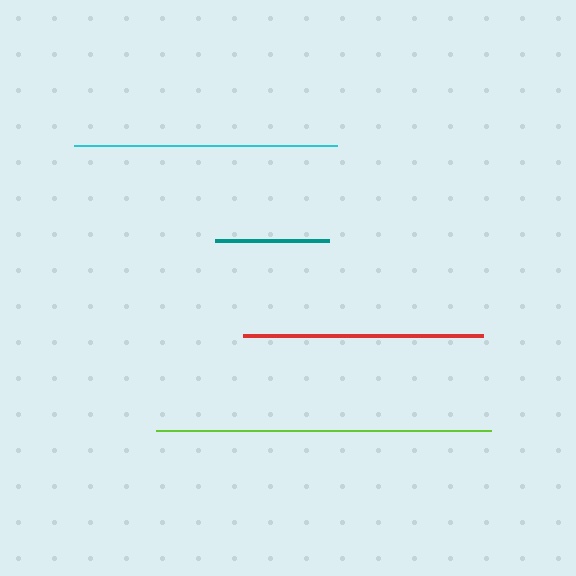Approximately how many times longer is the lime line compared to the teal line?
The lime line is approximately 2.9 times the length of the teal line.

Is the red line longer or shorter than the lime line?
The lime line is longer than the red line.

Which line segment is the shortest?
The teal line is the shortest at approximately 114 pixels.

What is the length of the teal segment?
The teal segment is approximately 114 pixels long.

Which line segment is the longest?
The lime line is the longest at approximately 335 pixels.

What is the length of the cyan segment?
The cyan segment is approximately 262 pixels long.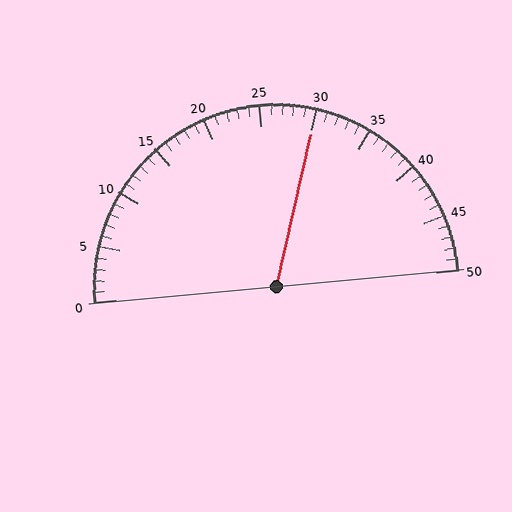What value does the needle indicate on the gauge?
The needle indicates approximately 30.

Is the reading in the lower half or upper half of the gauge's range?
The reading is in the upper half of the range (0 to 50).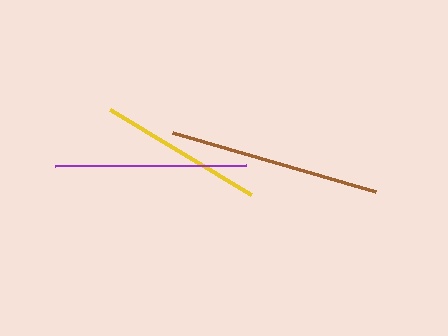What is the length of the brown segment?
The brown segment is approximately 212 pixels long.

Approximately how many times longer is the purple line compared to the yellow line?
The purple line is approximately 1.2 times the length of the yellow line.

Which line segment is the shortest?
The yellow line is the shortest at approximately 164 pixels.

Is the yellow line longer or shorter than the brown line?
The brown line is longer than the yellow line.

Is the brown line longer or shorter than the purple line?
The brown line is longer than the purple line.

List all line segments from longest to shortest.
From longest to shortest: brown, purple, yellow.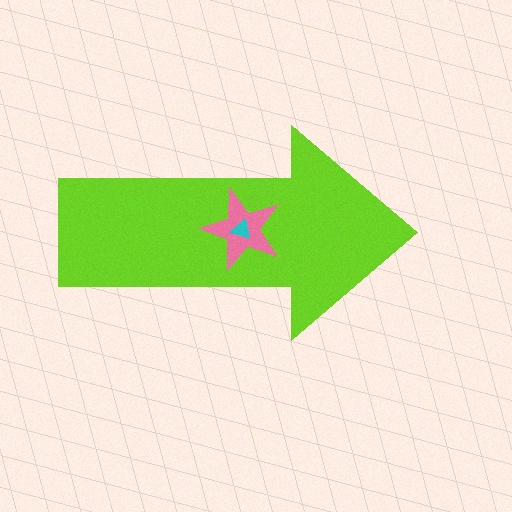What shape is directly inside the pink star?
The cyan triangle.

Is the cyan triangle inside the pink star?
Yes.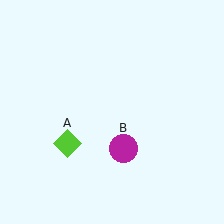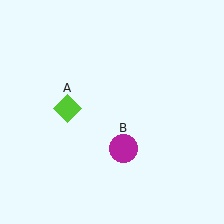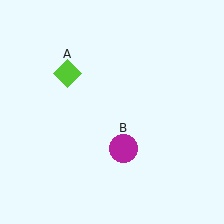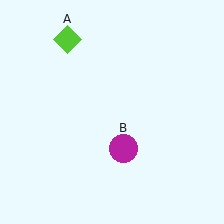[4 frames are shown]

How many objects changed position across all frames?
1 object changed position: lime diamond (object A).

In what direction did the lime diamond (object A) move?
The lime diamond (object A) moved up.